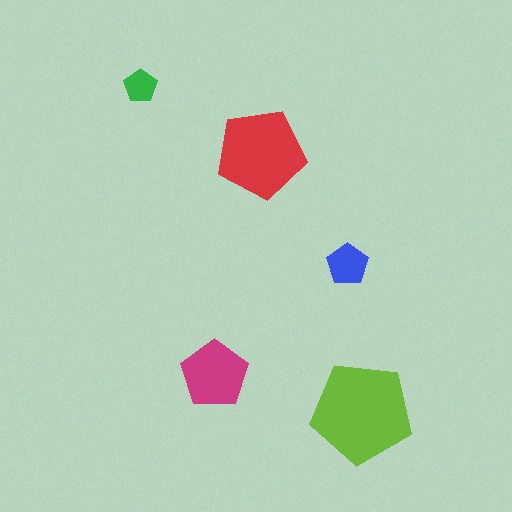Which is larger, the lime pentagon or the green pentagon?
The lime one.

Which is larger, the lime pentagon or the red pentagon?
The lime one.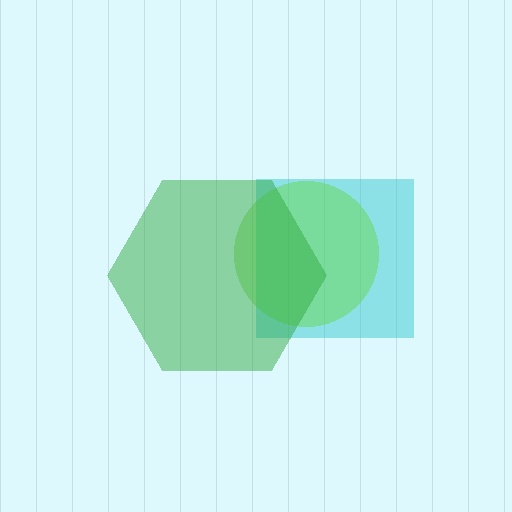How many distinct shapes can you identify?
There are 3 distinct shapes: a cyan square, a lime circle, a green hexagon.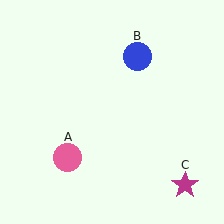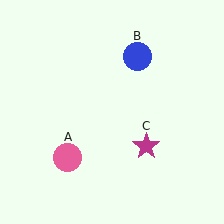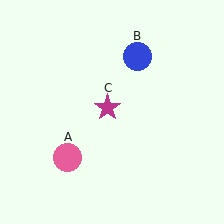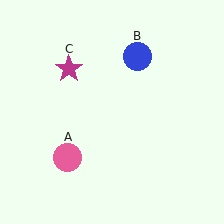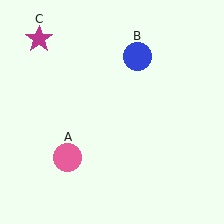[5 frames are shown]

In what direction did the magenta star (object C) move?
The magenta star (object C) moved up and to the left.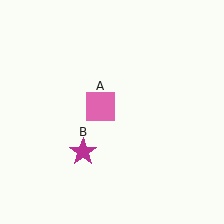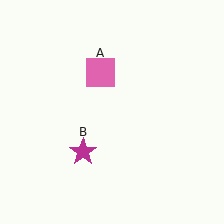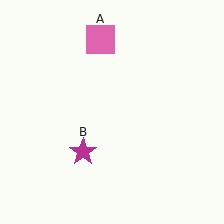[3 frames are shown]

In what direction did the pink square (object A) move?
The pink square (object A) moved up.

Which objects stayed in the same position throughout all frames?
Magenta star (object B) remained stationary.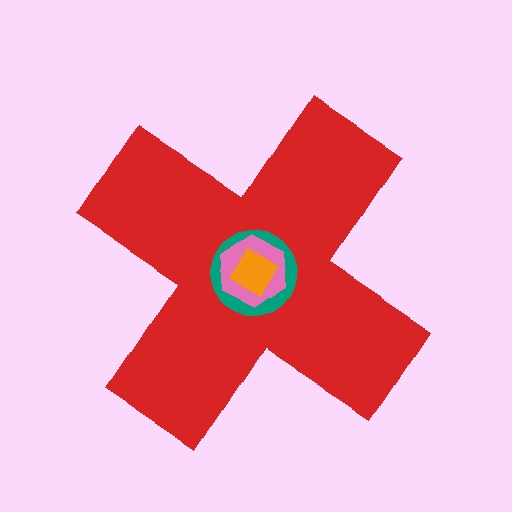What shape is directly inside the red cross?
The teal circle.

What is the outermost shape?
The red cross.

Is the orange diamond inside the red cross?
Yes.